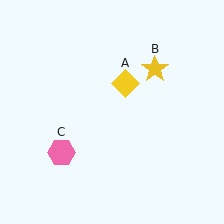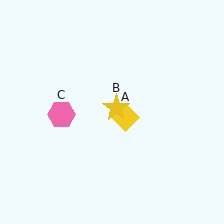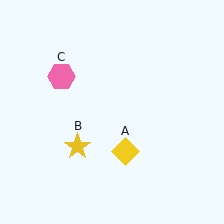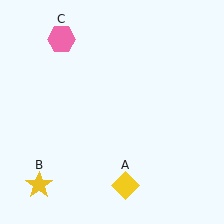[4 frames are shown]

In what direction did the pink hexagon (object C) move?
The pink hexagon (object C) moved up.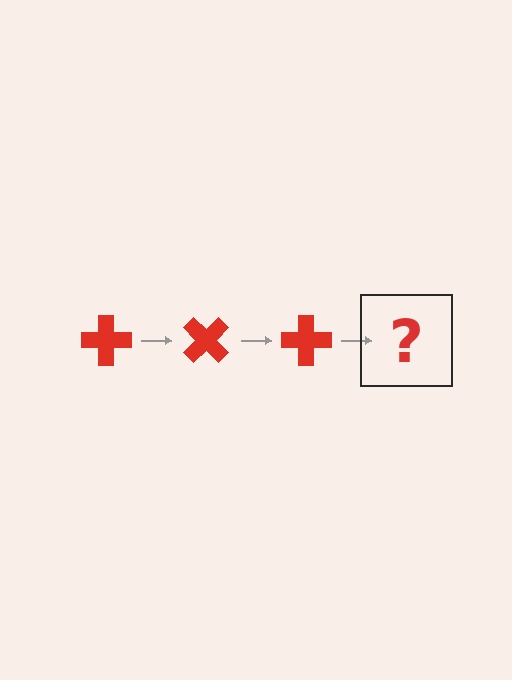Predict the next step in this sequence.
The next step is a red cross rotated 135 degrees.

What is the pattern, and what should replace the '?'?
The pattern is that the cross rotates 45 degrees each step. The '?' should be a red cross rotated 135 degrees.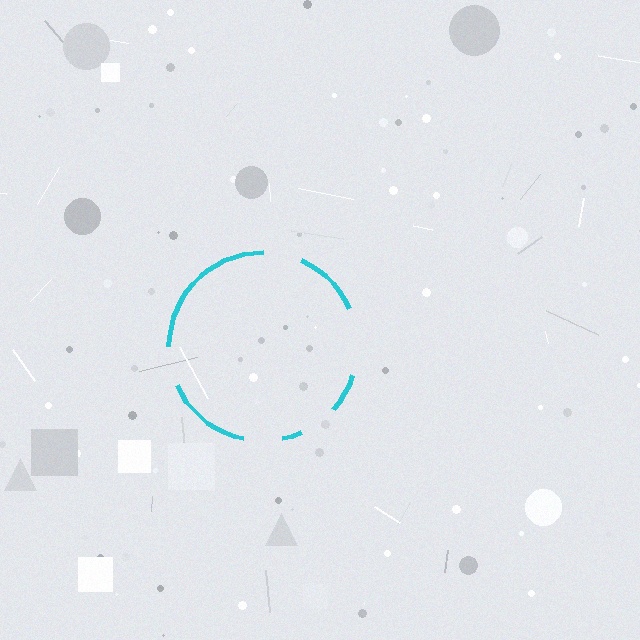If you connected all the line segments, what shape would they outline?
They would outline a circle.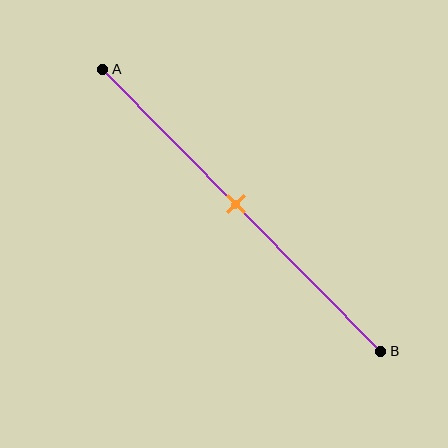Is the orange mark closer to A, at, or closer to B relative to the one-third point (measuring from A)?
The orange mark is closer to point B than the one-third point of segment AB.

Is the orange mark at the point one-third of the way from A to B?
No, the mark is at about 50% from A, not at the 33% one-third point.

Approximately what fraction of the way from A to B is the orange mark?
The orange mark is approximately 50% of the way from A to B.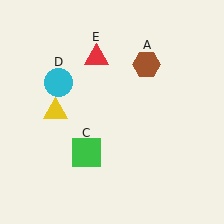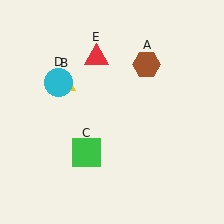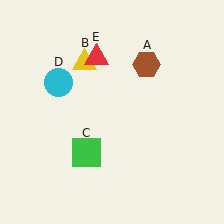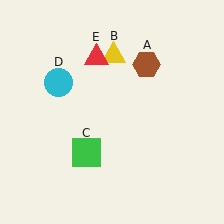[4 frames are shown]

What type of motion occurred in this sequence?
The yellow triangle (object B) rotated clockwise around the center of the scene.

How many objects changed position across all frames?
1 object changed position: yellow triangle (object B).